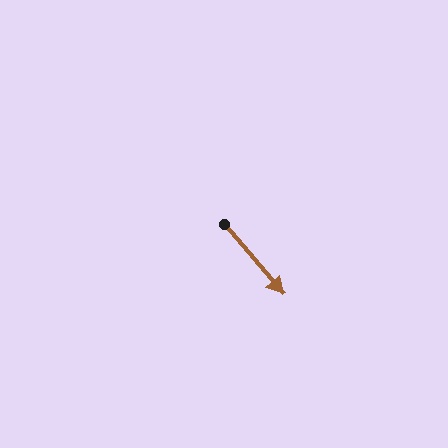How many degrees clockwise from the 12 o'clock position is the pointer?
Approximately 140 degrees.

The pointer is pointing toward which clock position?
Roughly 5 o'clock.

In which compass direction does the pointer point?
Southeast.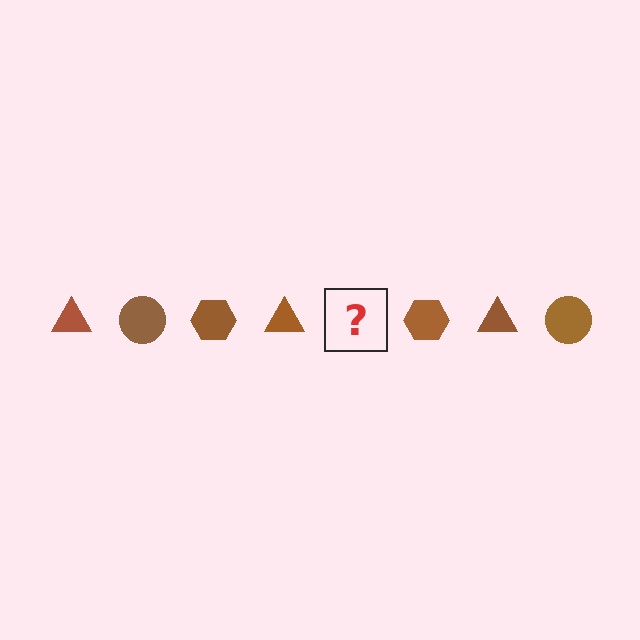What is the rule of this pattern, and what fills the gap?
The rule is that the pattern cycles through triangle, circle, hexagon shapes in brown. The gap should be filled with a brown circle.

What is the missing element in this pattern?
The missing element is a brown circle.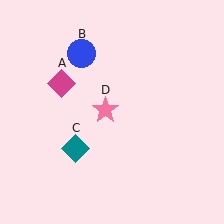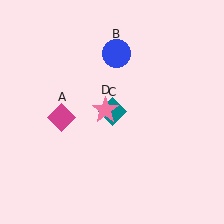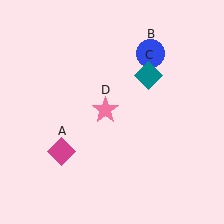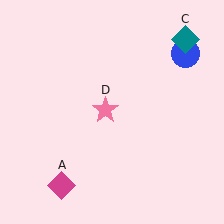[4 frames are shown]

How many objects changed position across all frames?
3 objects changed position: magenta diamond (object A), blue circle (object B), teal diamond (object C).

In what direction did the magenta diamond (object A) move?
The magenta diamond (object A) moved down.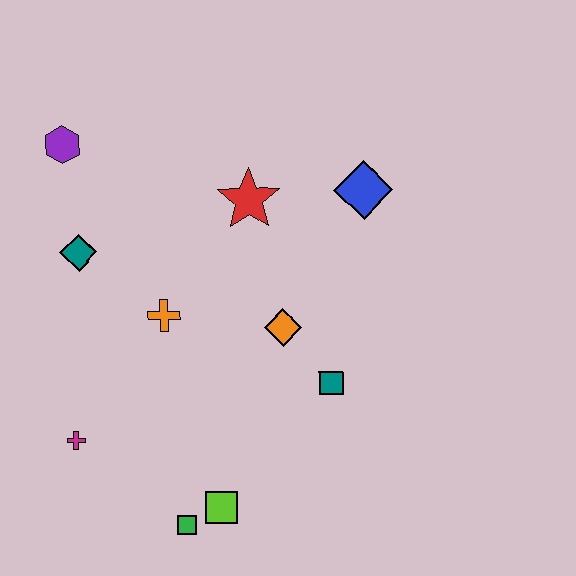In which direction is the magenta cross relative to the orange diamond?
The magenta cross is to the left of the orange diamond.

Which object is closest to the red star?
The blue diamond is closest to the red star.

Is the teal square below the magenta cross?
No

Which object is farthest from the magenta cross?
The blue diamond is farthest from the magenta cross.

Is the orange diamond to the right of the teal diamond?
Yes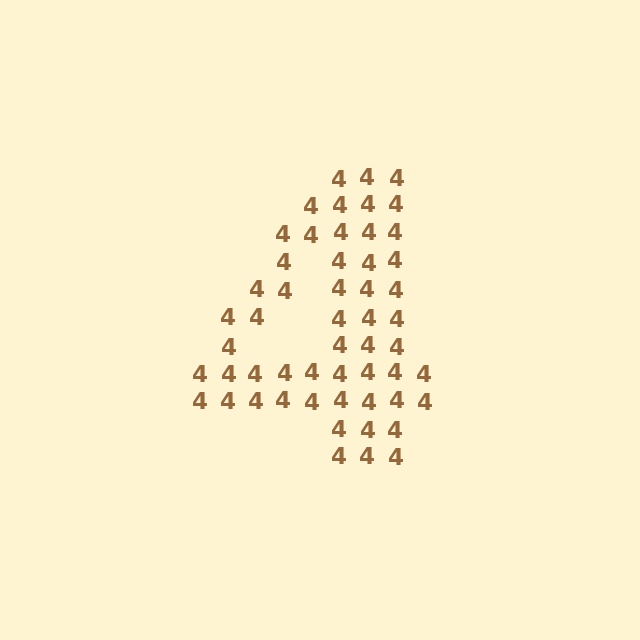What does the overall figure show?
The overall figure shows the digit 4.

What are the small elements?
The small elements are digit 4's.